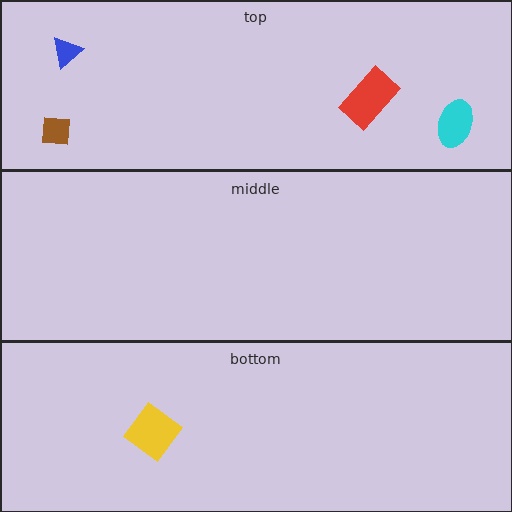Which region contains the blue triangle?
The top region.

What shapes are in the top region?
The cyan ellipse, the brown square, the red rectangle, the blue triangle.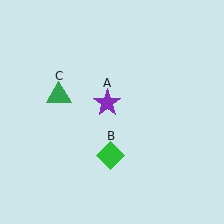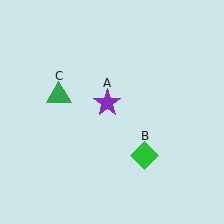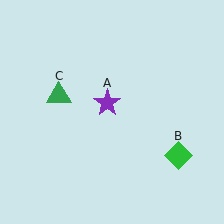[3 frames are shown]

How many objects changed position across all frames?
1 object changed position: green diamond (object B).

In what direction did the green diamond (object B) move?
The green diamond (object B) moved right.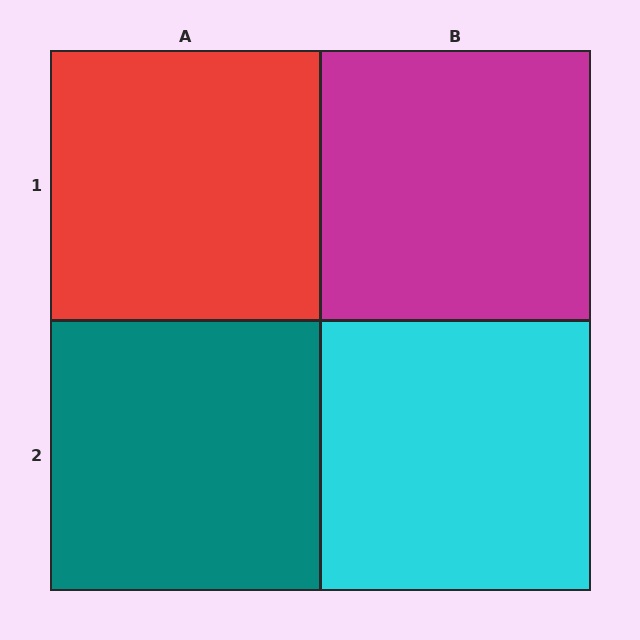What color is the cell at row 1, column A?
Red.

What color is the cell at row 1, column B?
Magenta.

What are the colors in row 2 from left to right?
Teal, cyan.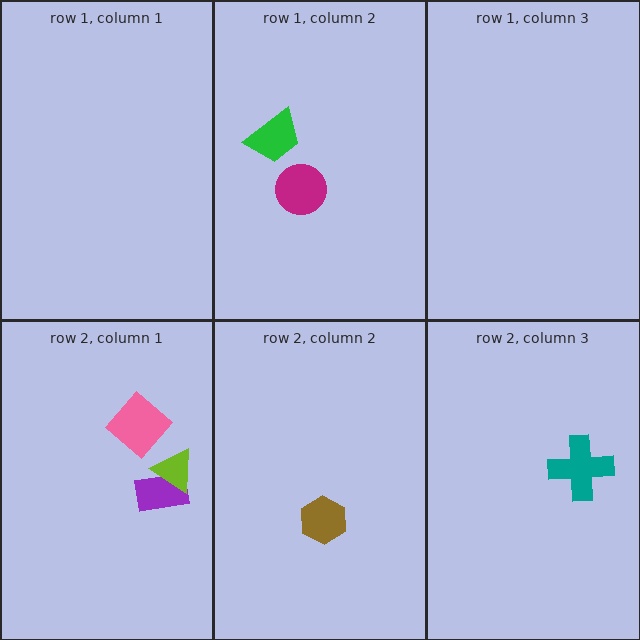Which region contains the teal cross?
The row 2, column 3 region.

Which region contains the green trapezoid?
The row 1, column 2 region.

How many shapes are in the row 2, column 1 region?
3.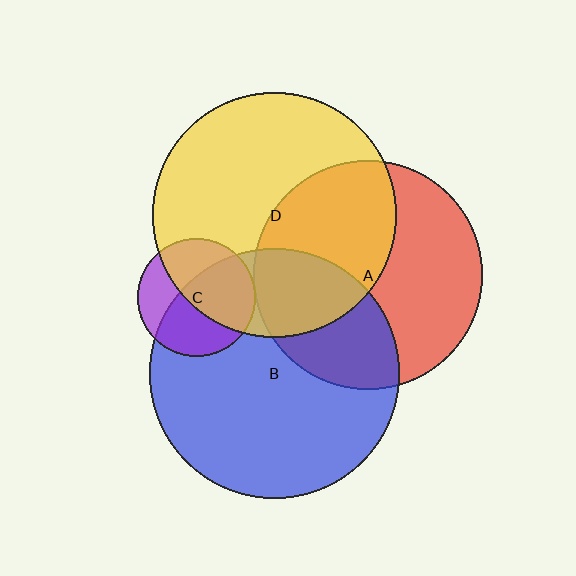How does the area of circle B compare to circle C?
Approximately 4.4 times.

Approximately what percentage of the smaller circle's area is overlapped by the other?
Approximately 35%.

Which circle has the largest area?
Circle B (blue).